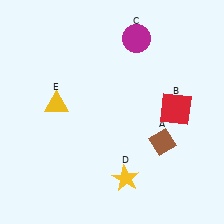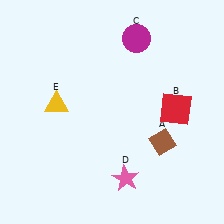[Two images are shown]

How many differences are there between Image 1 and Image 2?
There is 1 difference between the two images.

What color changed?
The star (D) changed from yellow in Image 1 to pink in Image 2.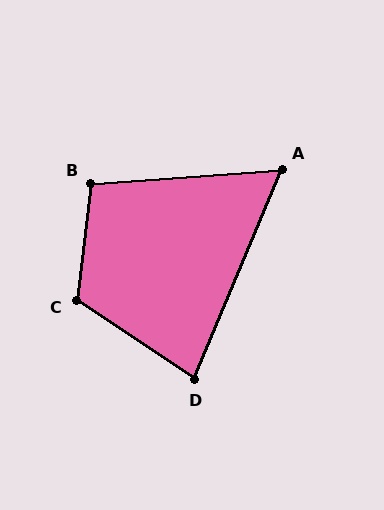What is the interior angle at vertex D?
Approximately 79 degrees (acute).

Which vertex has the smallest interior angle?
A, at approximately 63 degrees.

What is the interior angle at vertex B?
Approximately 101 degrees (obtuse).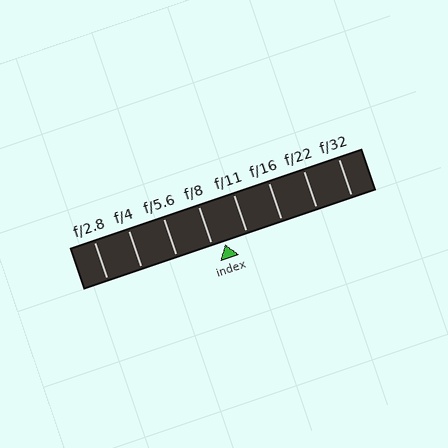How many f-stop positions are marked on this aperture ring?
There are 8 f-stop positions marked.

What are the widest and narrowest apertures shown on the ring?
The widest aperture shown is f/2.8 and the narrowest is f/32.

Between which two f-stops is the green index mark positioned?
The index mark is between f/8 and f/11.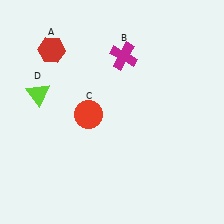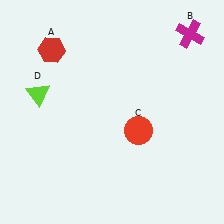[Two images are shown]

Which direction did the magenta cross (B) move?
The magenta cross (B) moved right.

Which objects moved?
The objects that moved are: the magenta cross (B), the red circle (C).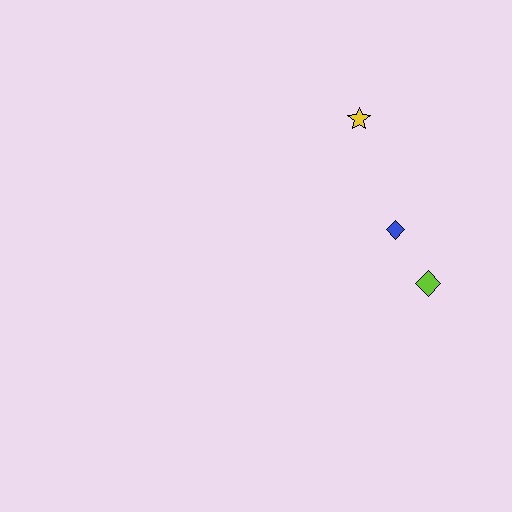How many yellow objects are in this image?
There is 1 yellow object.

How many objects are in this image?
There are 3 objects.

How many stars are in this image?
There is 1 star.